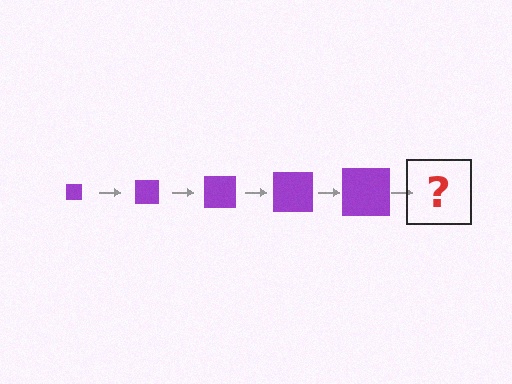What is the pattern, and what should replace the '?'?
The pattern is that the square gets progressively larger each step. The '?' should be a purple square, larger than the previous one.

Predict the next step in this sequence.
The next step is a purple square, larger than the previous one.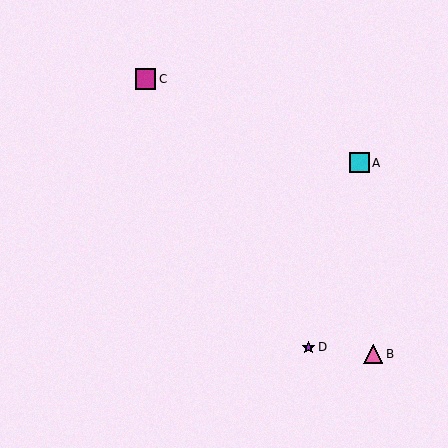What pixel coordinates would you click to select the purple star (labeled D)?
Click at (308, 347) to select the purple star D.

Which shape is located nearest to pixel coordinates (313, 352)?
The purple star (labeled D) at (308, 347) is nearest to that location.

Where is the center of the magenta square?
The center of the magenta square is at (146, 79).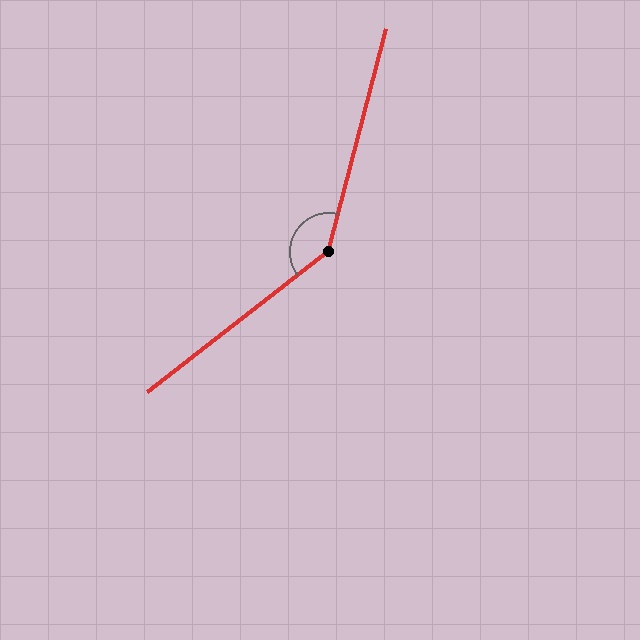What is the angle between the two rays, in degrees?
Approximately 142 degrees.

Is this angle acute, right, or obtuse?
It is obtuse.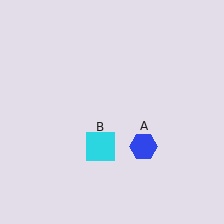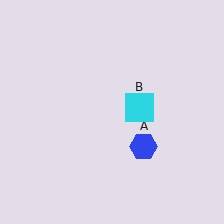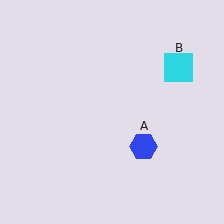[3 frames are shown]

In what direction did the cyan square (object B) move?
The cyan square (object B) moved up and to the right.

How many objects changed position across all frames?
1 object changed position: cyan square (object B).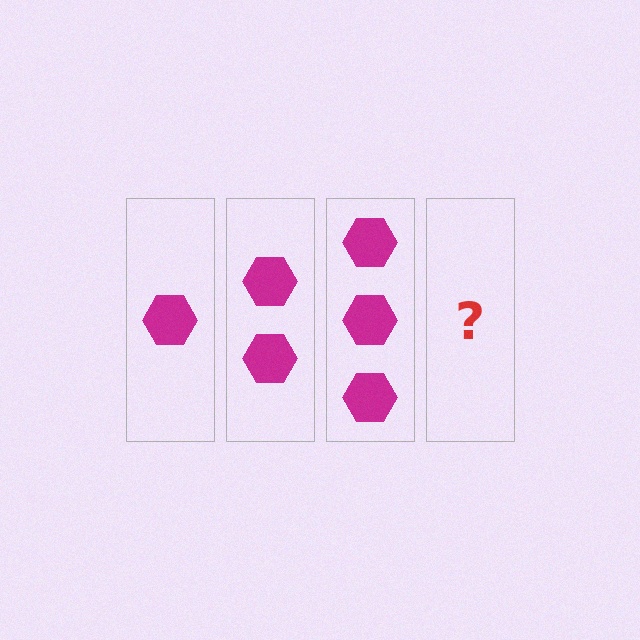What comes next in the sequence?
The next element should be 4 hexagons.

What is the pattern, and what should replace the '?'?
The pattern is that each step adds one more hexagon. The '?' should be 4 hexagons.